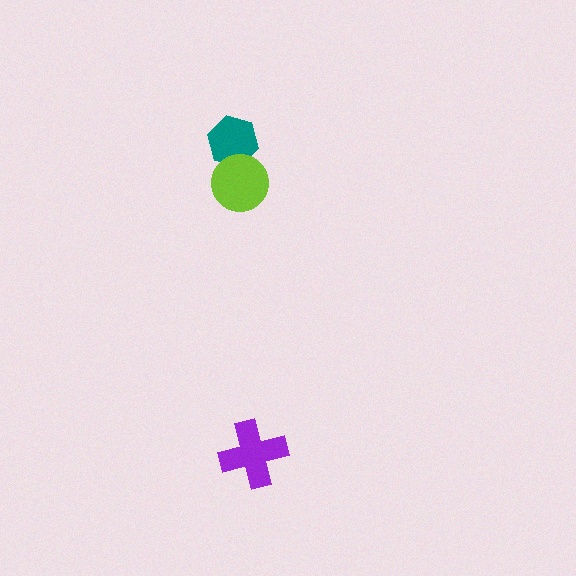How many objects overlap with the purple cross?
0 objects overlap with the purple cross.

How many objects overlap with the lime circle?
1 object overlaps with the lime circle.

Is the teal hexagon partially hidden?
Yes, it is partially covered by another shape.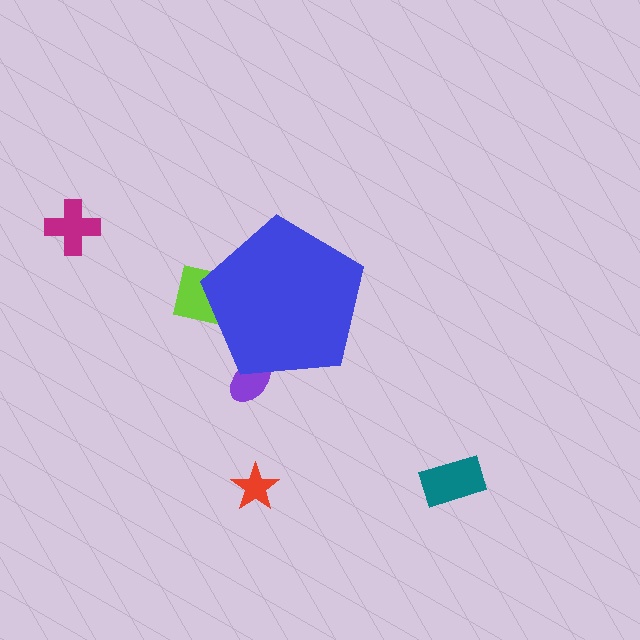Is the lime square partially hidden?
Yes, the lime square is partially hidden behind the blue pentagon.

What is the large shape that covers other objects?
A blue pentagon.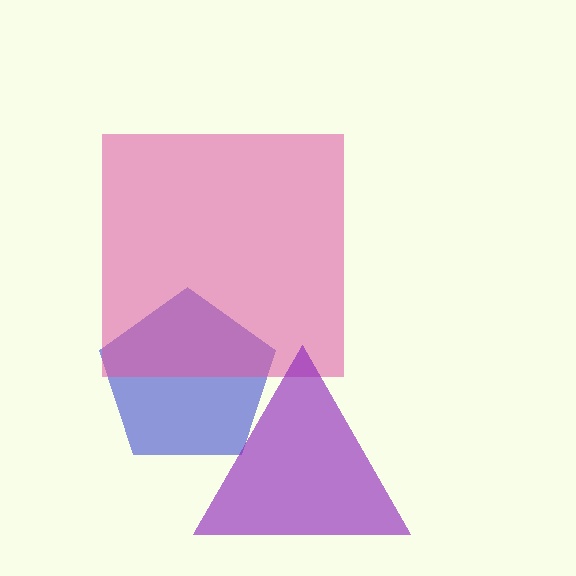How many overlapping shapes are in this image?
There are 3 overlapping shapes in the image.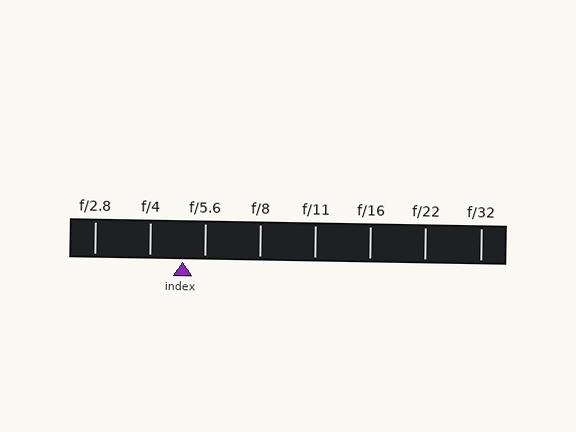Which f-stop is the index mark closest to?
The index mark is closest to f/5.6.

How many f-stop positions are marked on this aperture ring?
There are 8 f-stop positions marked.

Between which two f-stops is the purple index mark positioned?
The index mark is between f/4 and f/5.6.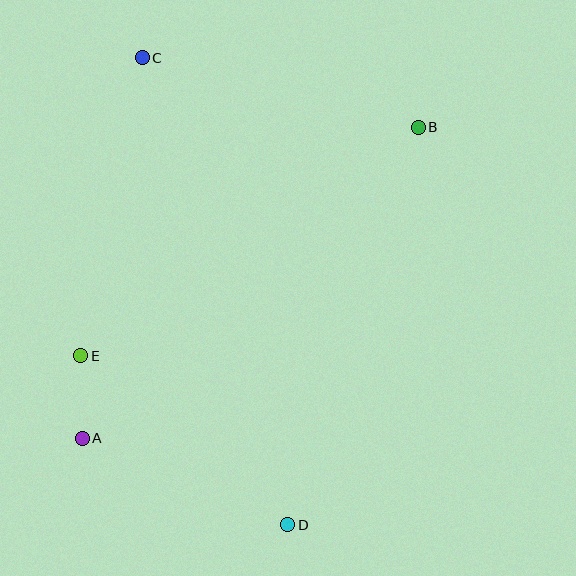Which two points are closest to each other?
Points A and E are closest to each other.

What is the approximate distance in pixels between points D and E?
The distance between D and E is approximately 267 pixels.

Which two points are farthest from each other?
Points C and D are farthest from each other.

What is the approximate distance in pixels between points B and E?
The distance between B and E is approximately 407 pixels.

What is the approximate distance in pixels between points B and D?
The distance between B and D is approximately 418 pixels.